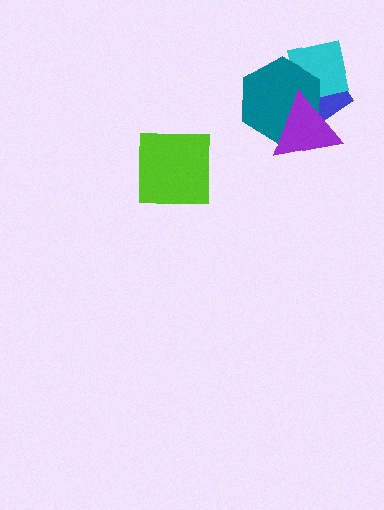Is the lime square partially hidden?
No, no other shape covers it.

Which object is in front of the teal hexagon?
The purple triangle is in front of the teal hexagon.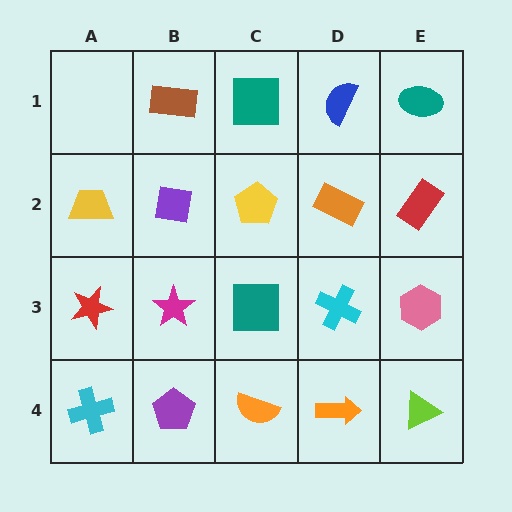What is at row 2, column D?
An orange rectangle.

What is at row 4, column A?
A cyan cross.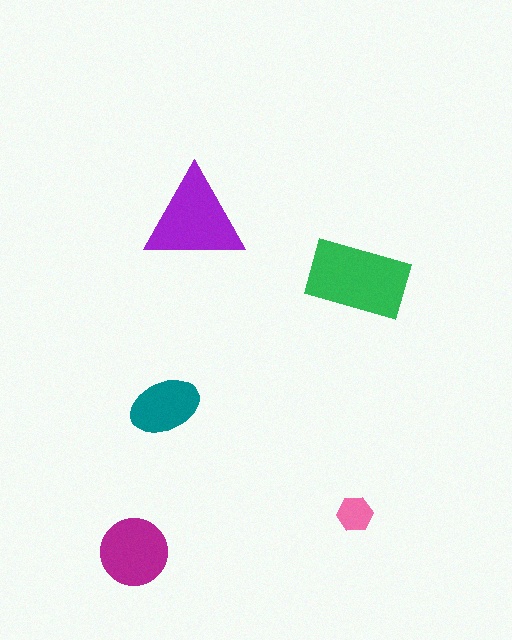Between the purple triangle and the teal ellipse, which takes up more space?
The purple triangle.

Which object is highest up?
The purple triangle is topmost.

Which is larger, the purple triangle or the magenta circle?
The purple triangle.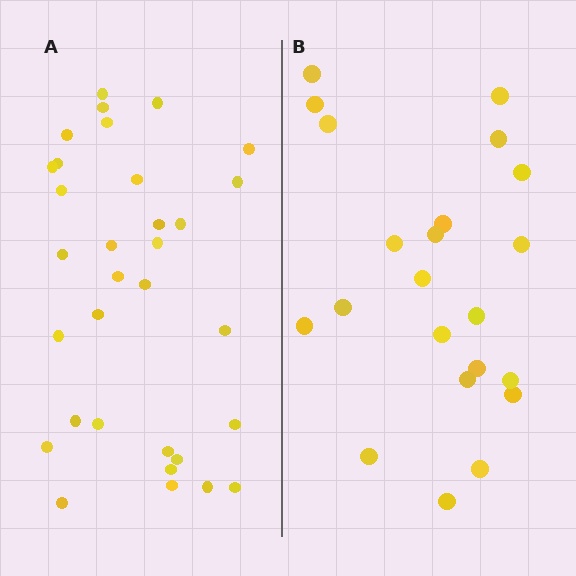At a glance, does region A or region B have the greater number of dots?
Region A (the left region) has more dots.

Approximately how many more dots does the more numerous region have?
Region A has roughly 10 or so more dots than region B.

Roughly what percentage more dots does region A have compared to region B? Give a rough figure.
About 45% more.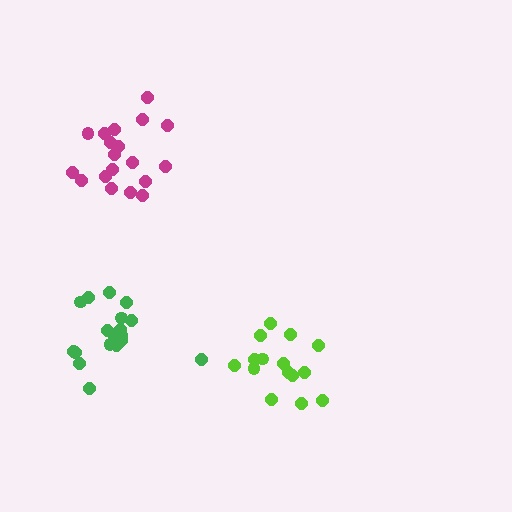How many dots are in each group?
Group 1: 15 dots, Group 2: 19 dots, Group 3: 19 dots (53 total).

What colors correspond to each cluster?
The clusters are colored: lime, green, magenta.